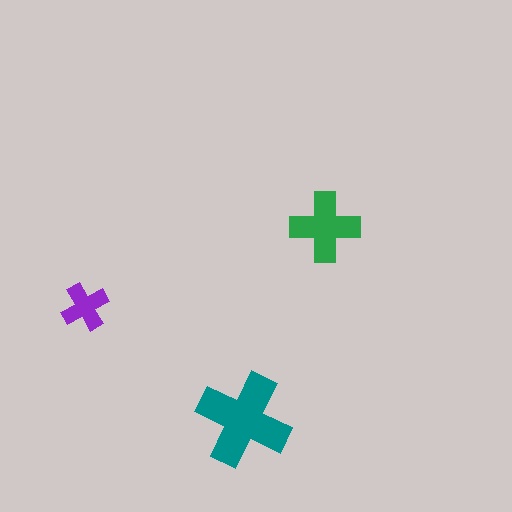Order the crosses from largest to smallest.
the teal one, the green one, the purple one.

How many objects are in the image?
There are 3 objects in the image.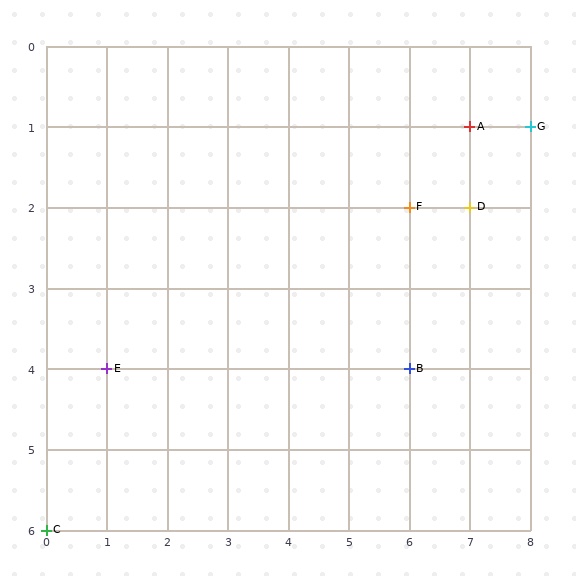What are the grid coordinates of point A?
Point A is at grid coordinates (7, 1).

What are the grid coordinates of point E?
Point E is at grid coordinates (1, 4).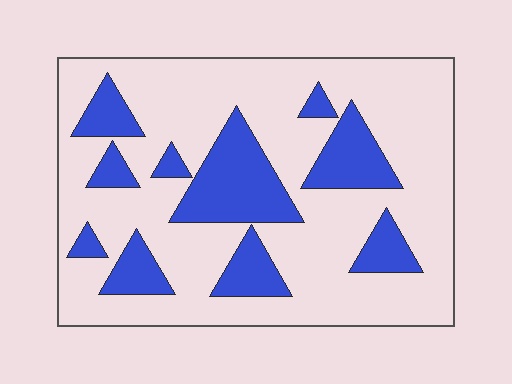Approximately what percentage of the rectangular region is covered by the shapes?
Approximately 25%.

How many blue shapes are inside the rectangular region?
10.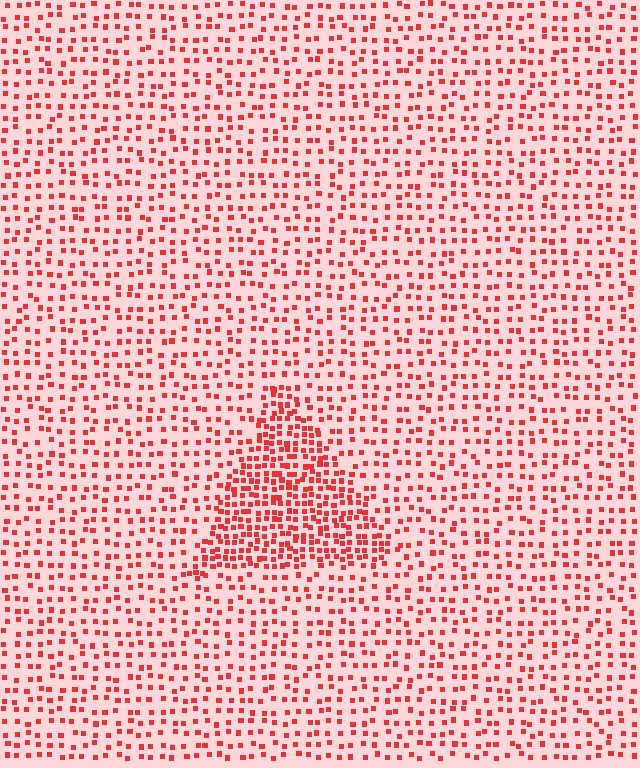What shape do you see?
I see a triangle.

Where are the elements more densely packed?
The elements are more densely packed inside the triangle boundary.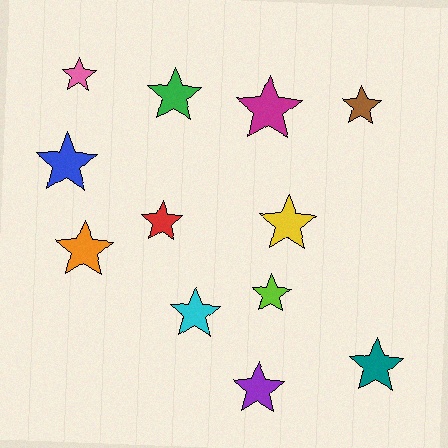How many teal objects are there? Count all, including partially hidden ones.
There is 1 teal object.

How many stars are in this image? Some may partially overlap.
There are 12 stars.